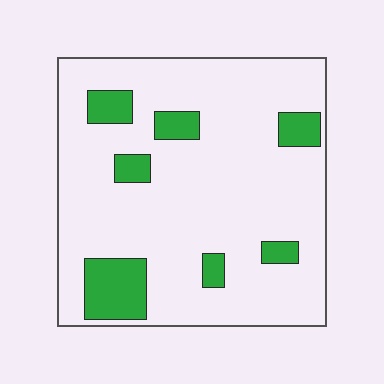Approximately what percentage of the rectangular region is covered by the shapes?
Approximately 15%.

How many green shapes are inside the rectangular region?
7.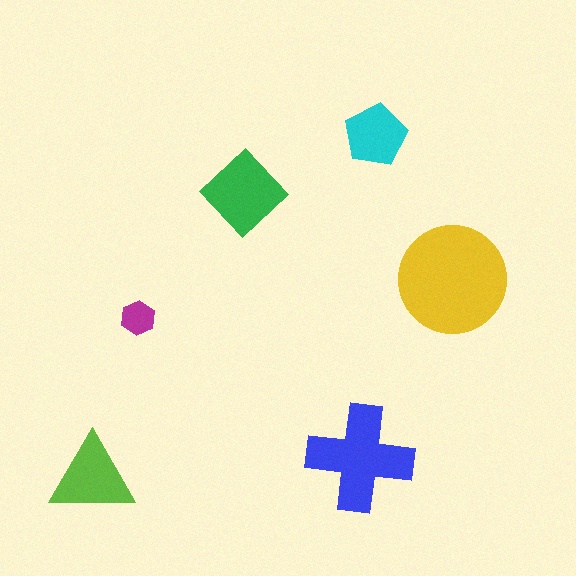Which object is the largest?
The yellow circle.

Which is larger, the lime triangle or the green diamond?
The green diamond.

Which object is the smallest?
The magenta hexagon.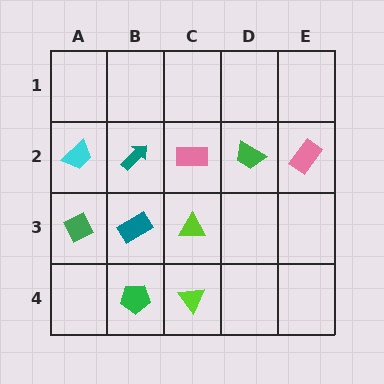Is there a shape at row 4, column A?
No, that cell is empty.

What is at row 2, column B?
A teal arrow.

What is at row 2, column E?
A pink rectangle.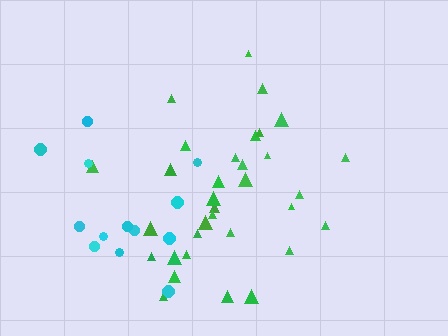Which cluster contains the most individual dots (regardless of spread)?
Green (33).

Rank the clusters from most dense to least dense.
green, cyan.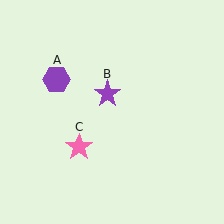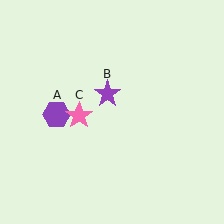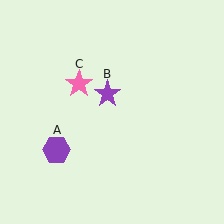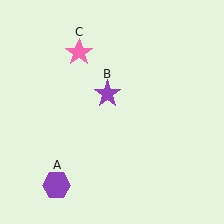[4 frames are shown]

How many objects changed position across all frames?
2 objects changed position: purple hexagon (object A), pink star (object C).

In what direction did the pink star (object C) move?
The pink star (object C) moved up.